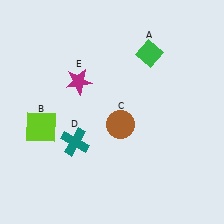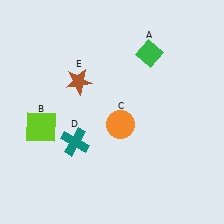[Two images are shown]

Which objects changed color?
C changed from brown to orange. E changed from magenta to brown.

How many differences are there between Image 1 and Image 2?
There are 2 differences between the two images.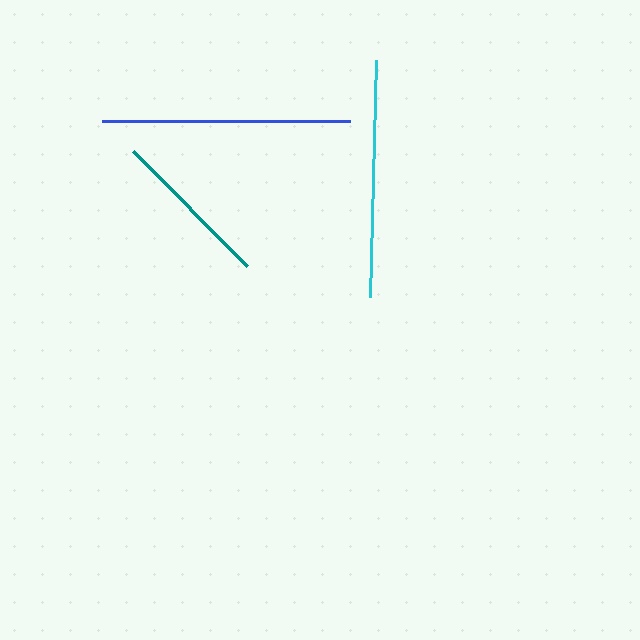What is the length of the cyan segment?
The cyan segment is approximately 237 pixels long.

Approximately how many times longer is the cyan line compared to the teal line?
The cyan line is approximately 1.5 times the length of the teal line.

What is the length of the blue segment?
The blue segment is approximately 248 pixels long.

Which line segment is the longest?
The blue line is the longest at approximately 248 pixels.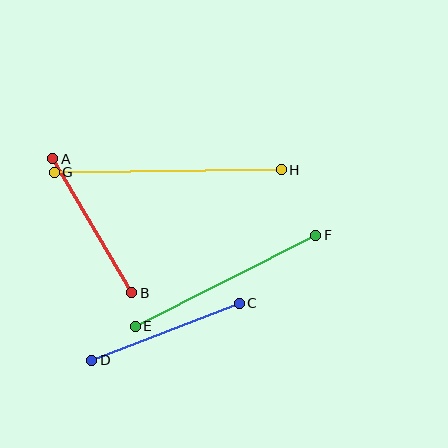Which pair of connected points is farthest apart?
Points G and H are farthest apart.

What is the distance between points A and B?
The distance is approximately 156 pixels.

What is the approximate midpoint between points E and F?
The midpoint is at approximately (225, 281) pixels.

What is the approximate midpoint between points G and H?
The midpoint is at approximately (168, 171) pixels.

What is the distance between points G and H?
The distance is approximately 227 pixels.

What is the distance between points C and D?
The distance is approximately 158 pixels.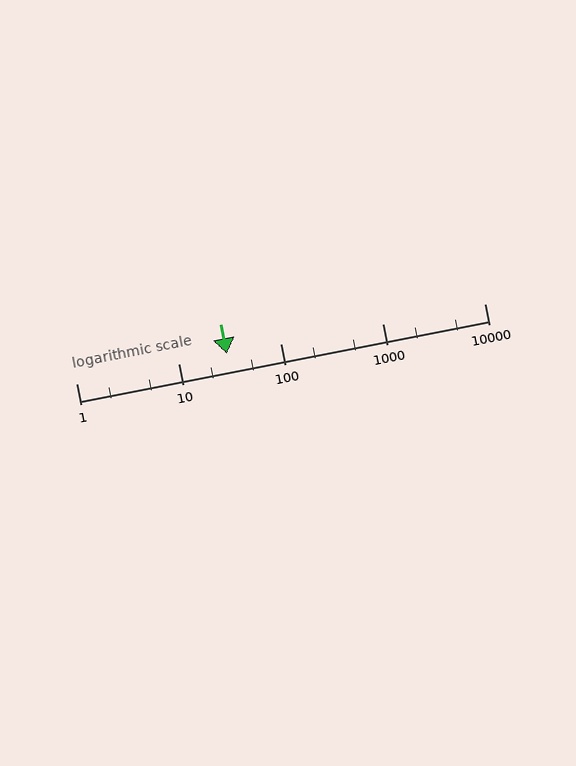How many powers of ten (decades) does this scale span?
The scale spans 4 decades, from 1 to 10000.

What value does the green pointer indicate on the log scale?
The pointer indicates approximately 30.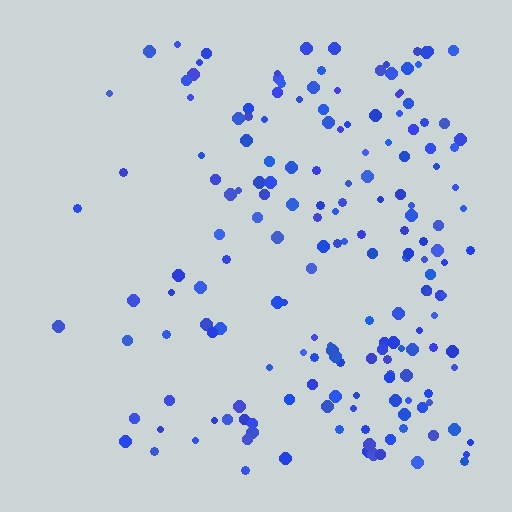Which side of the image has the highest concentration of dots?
The right.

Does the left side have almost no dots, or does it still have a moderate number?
Still a moderate number, just noticeably fewer than the right.